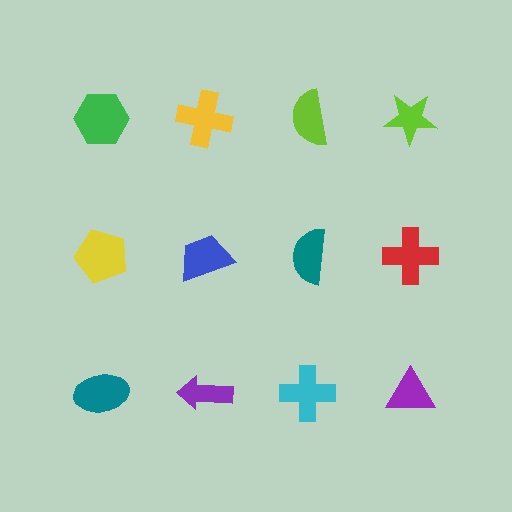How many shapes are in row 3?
4 shapes.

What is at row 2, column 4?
A red cross.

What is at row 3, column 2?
A purple arrow.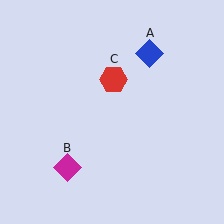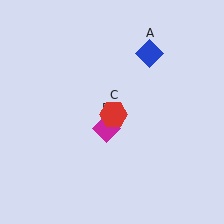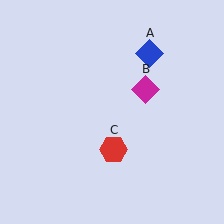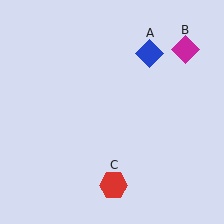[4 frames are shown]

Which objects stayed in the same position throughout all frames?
Blue diamond (object A) remained stationary.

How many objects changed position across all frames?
2 objects changed position: magenta diamond (object B), red hexagon (object C).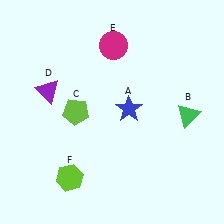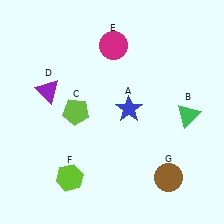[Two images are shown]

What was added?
A brown circle (G) was added in Image 2.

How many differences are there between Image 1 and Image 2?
There is 1 difference between the two images.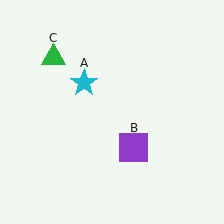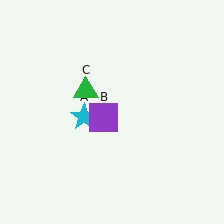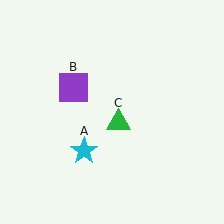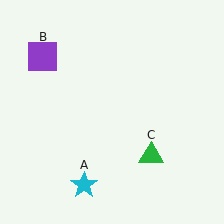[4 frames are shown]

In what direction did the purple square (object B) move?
The purple square (object B) moved up and to the left.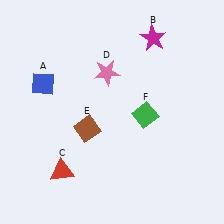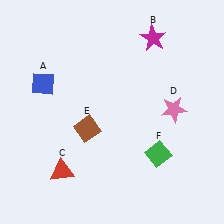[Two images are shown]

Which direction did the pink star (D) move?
The pink star (D) moved right.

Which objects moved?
The objects that moved are: the pink star (D), the green diamond (F).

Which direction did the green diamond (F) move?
The green diamond (F) moved down.